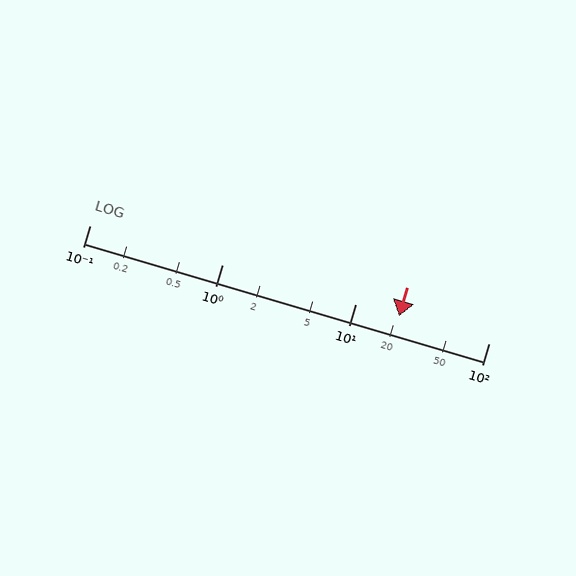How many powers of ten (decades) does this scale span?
The scale spans 3 decades, from 0.1 to 100.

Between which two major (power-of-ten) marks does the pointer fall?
The pointer is between 10 and 100.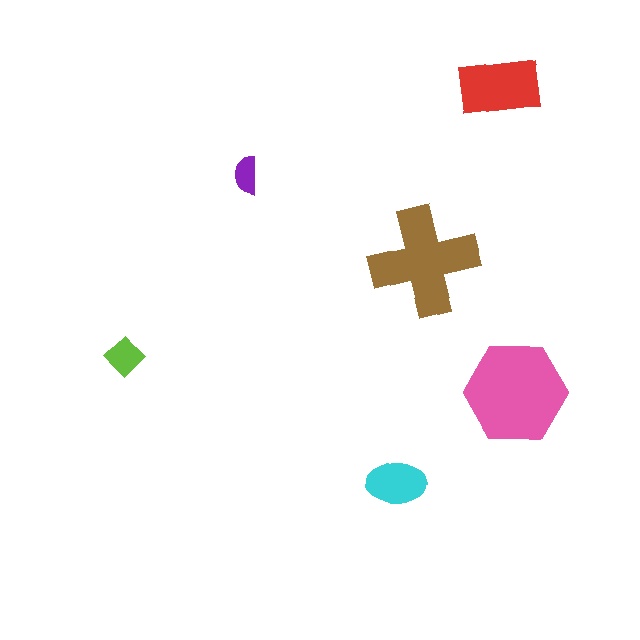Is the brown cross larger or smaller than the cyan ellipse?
Larger.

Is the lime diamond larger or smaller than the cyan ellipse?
Smaller.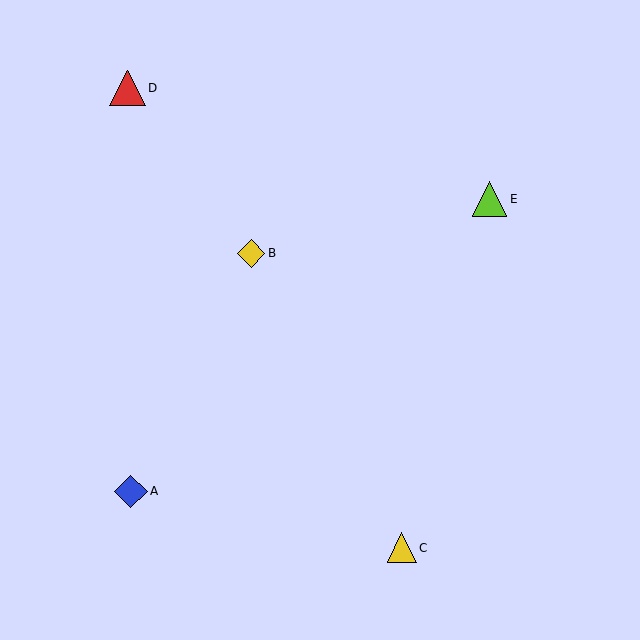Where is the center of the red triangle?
The center of the red triangle is at (127, 88).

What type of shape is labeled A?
Shape A is a blue diamond.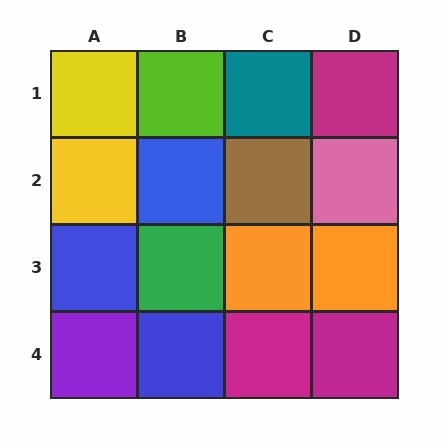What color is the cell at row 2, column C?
Brown.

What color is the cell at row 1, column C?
Teal.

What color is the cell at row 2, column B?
Blue.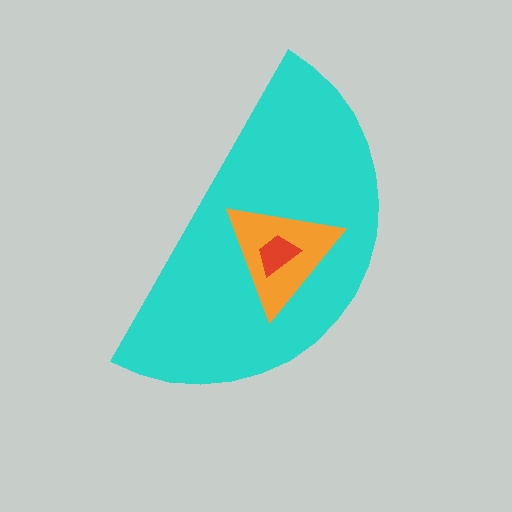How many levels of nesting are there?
3.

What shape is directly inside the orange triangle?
The red trapezoid.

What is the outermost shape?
The cyan semicircle.